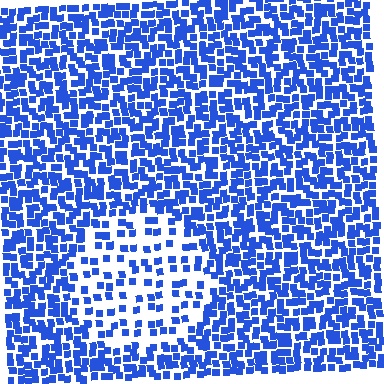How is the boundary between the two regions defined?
The boundary is defined by a change in element density (approximately 2.3x ratio). All elements are the same color, size, and shape.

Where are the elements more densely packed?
The elements are more densely packed outside the circle boundary.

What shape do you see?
I see a circle.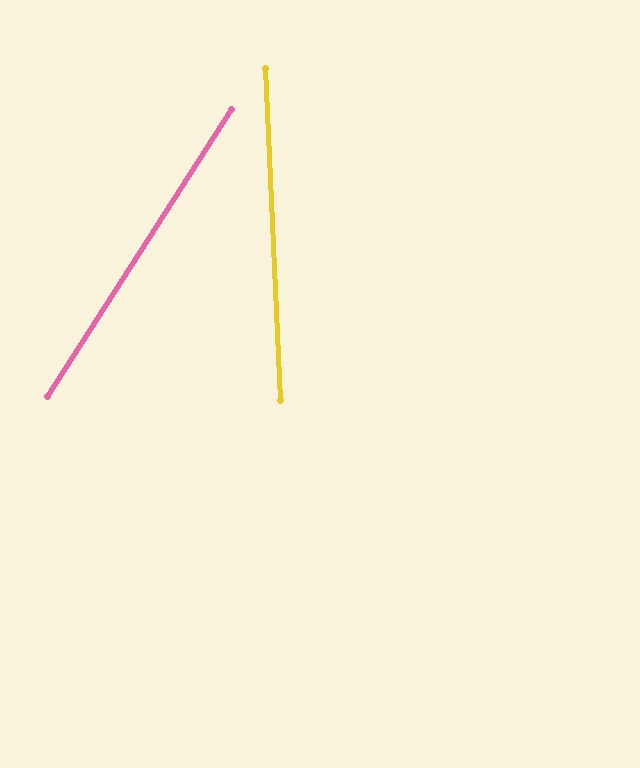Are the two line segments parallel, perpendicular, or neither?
Neither parallel nor perpendicular — they differ by about 35°.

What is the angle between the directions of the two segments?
Approximately 35 degrees.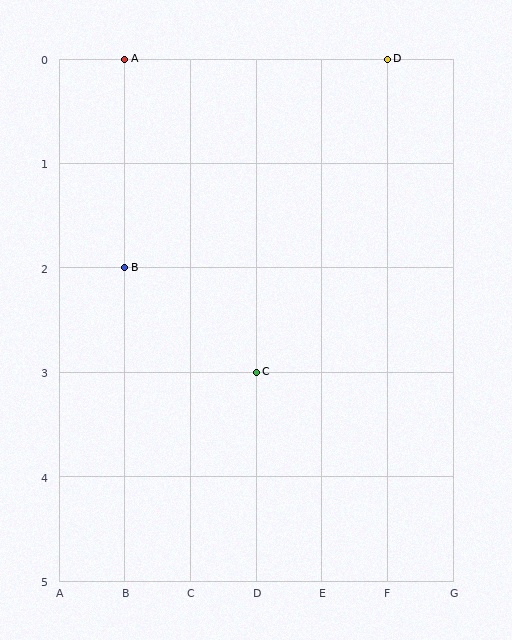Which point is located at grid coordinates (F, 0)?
Point D is at (F, 0).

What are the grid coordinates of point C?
Point C is at grid coordinates (D, 3).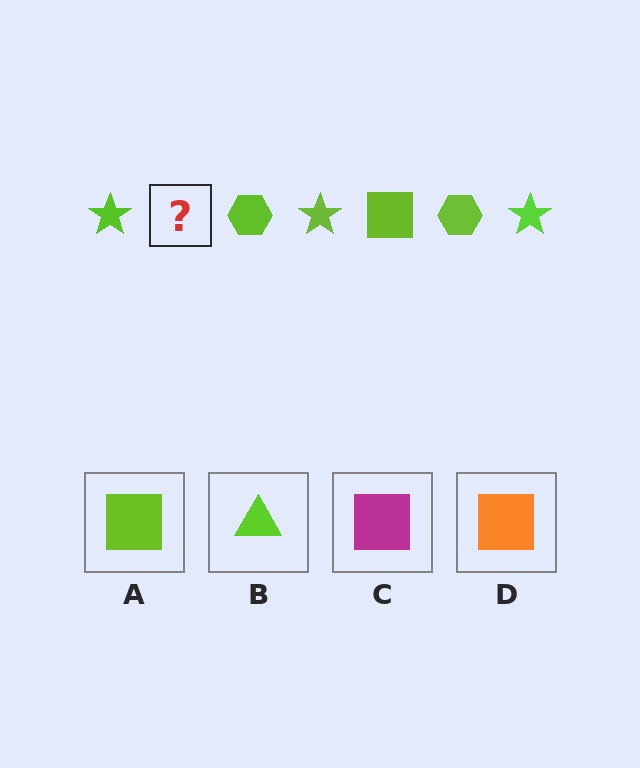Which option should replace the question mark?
Option A.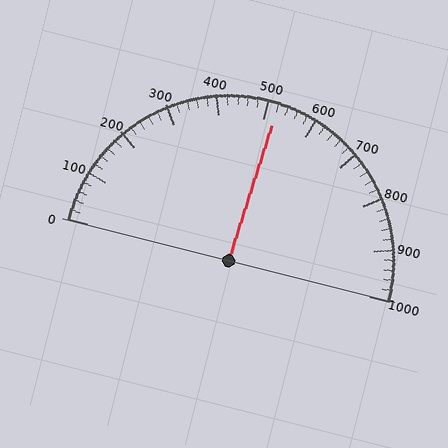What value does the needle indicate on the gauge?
The needle indicates approximately 520.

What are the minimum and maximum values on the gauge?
The gauge ranges from 0 to 1000.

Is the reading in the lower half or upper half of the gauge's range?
The reading is in the upper half of the range (0 to 1000).